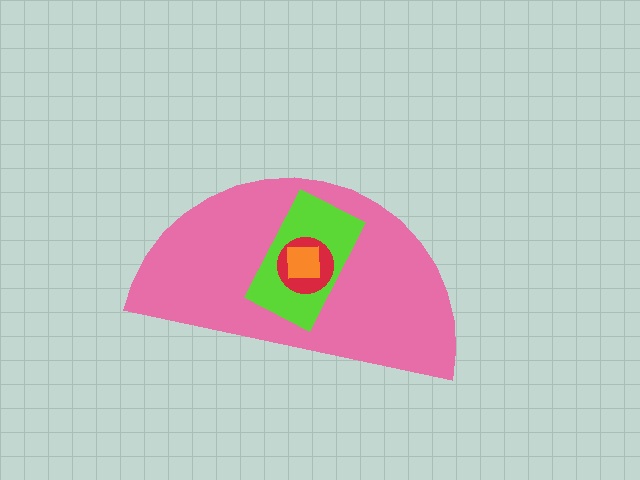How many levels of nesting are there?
4.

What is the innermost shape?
The orange square.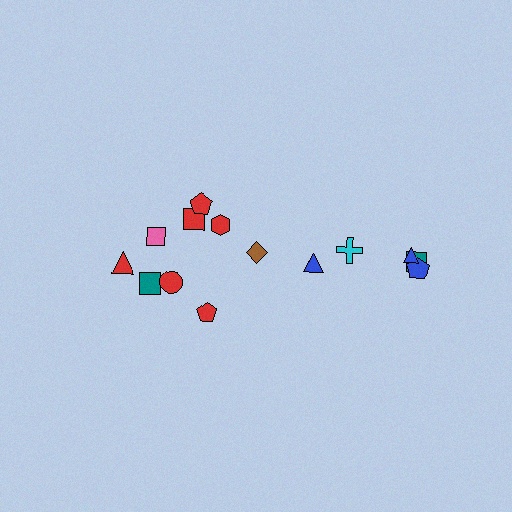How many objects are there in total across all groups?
There are 14 objects.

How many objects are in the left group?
There are 8 objects.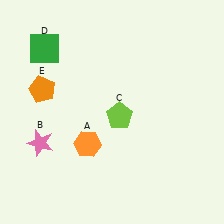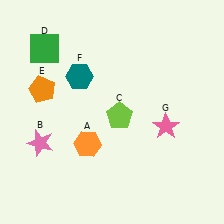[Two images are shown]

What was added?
A teal hexagon (F), a pink star (G) were added in Image 2.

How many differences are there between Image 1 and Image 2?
There are 2 differences between the two images.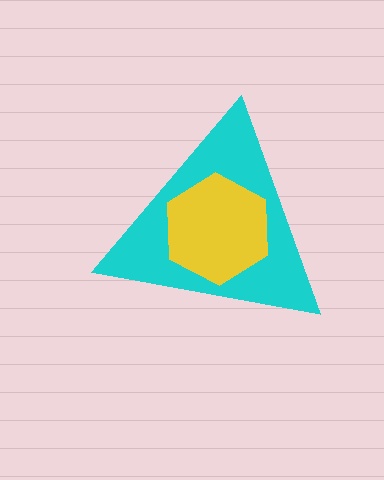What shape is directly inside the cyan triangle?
The yellow hexagon.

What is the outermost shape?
The cyan triangle.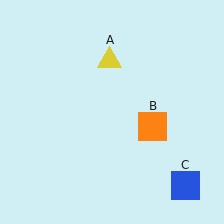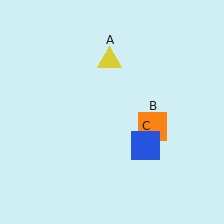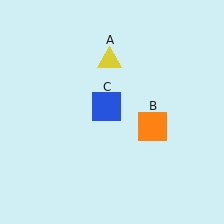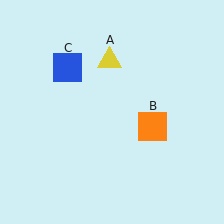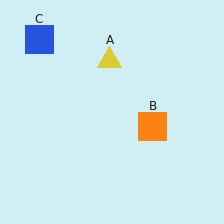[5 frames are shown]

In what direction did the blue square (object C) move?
The blue square (object C) moved up and to the left.